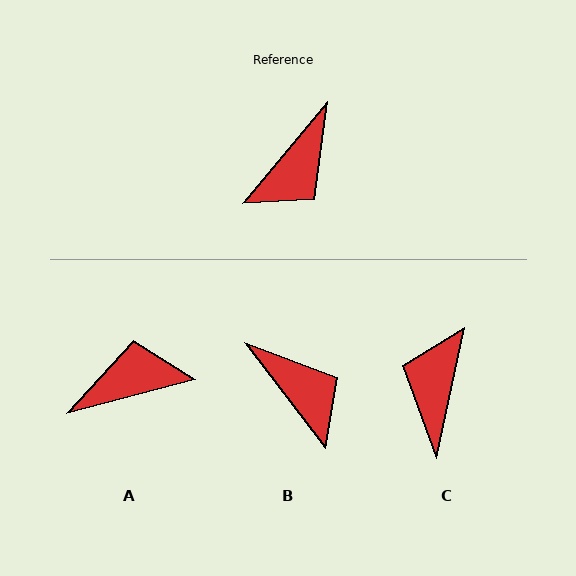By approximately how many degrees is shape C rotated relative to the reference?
Approximately 152 degrees clockwise.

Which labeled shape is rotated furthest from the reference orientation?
C, about 152 degrees away.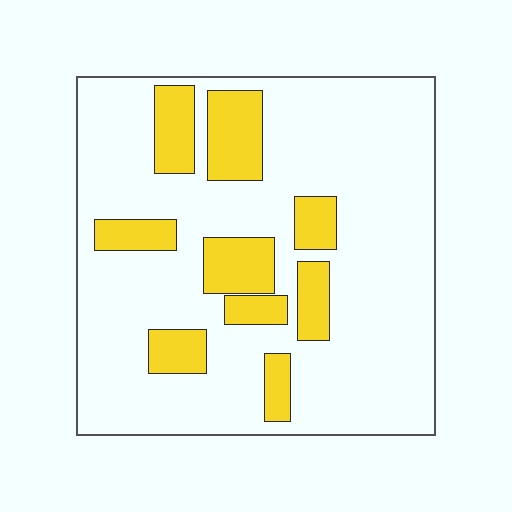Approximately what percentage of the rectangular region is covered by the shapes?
Approximately 20%.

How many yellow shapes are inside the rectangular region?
9.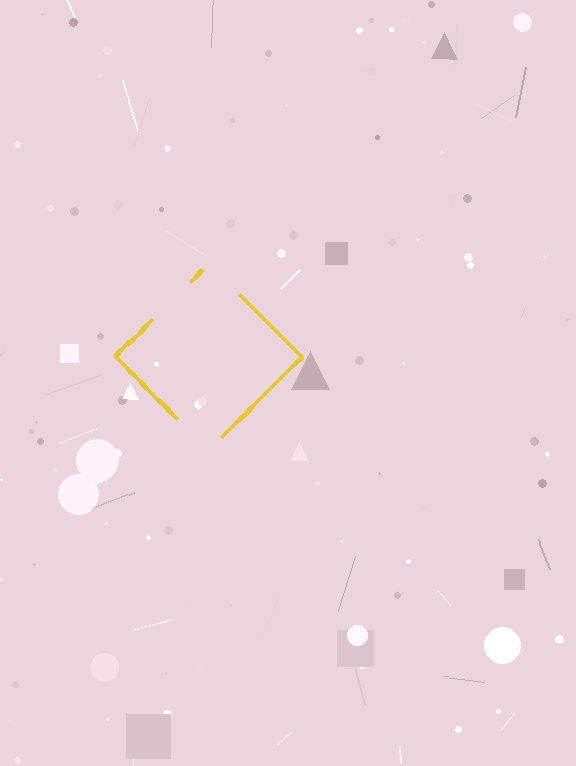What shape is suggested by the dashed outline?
The dashed outline suggests a diamond.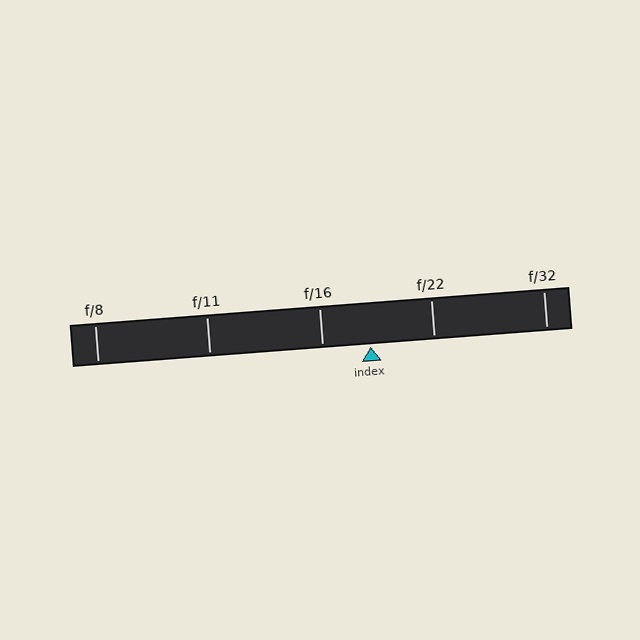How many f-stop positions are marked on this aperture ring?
There are 5 f-stop positions marked.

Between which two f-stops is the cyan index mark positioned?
The index mark is between f/16 and f/22.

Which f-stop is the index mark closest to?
The index mark is closest to f/16.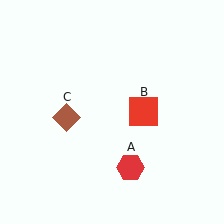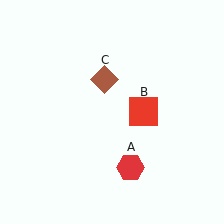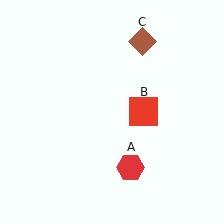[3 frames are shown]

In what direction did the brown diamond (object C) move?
The brown diamond (object C) moved up and to the right.